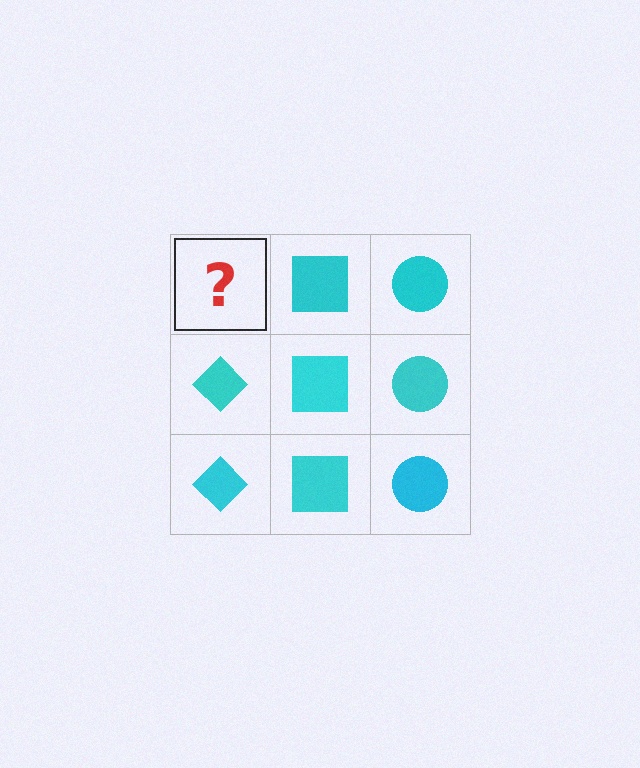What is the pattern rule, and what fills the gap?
The rule is that each column has a consistent shape. The gap should be filled with a cyan diamond.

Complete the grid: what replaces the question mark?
The question mark should be replaced with a cyan diamond.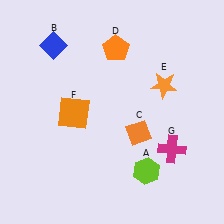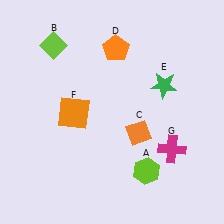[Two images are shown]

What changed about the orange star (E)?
In Image 1, E is orange. In Image 2, it changed to green.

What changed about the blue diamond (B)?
In Image 1, B is blue. In Image 2, it changed to lime.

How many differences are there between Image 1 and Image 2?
There are 2 differences between the two images.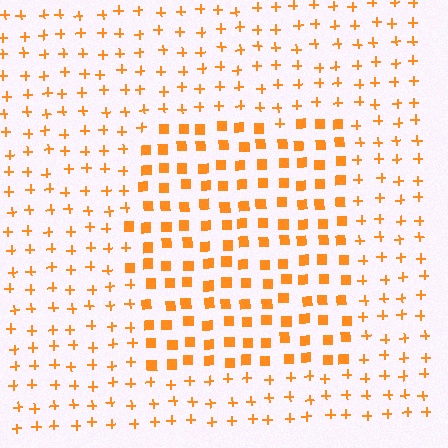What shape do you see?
I see a rectangle.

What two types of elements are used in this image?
The image uses squares inside the rectangle region and plus signs outside it.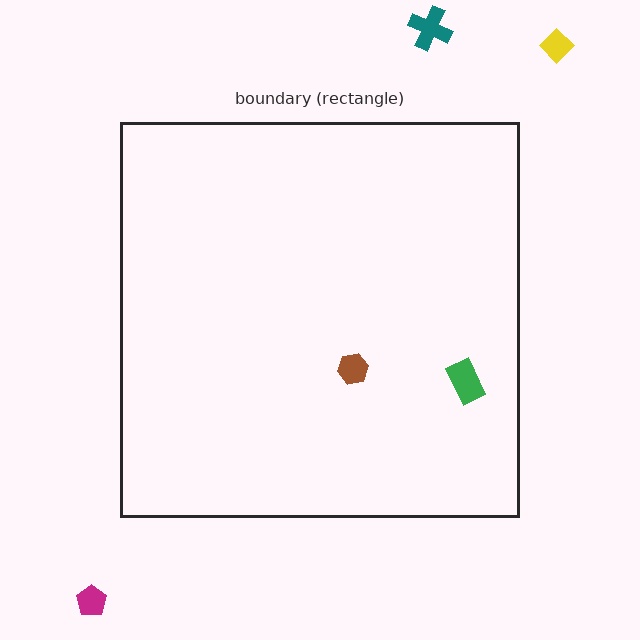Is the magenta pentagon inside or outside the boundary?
Outside.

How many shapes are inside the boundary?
2 inside, 3 outside.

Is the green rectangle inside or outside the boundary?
Inside.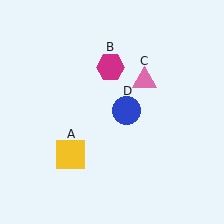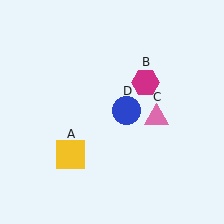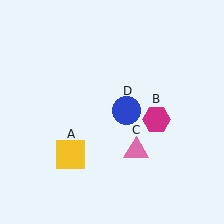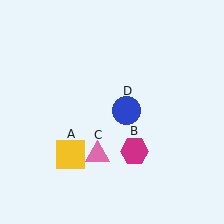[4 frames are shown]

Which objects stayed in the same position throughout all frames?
Yellow square (object A) and blue circle (object D) remained stationary.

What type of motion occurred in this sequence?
The magenta hexagon (object B), pink triangle (object C) rotated clockwise around the center of the scene.